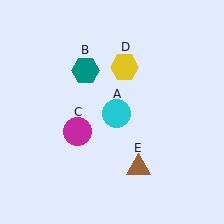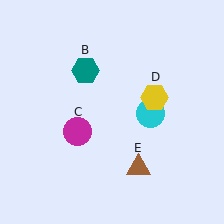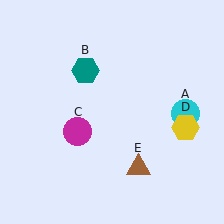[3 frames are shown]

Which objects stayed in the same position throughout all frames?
Teal hexagon (object B) and magenta circle (object C) and brown triangle (object E) remained stationary.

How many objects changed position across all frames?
2 objects changed position: cyan circle (object A), yellow hexagon (object D).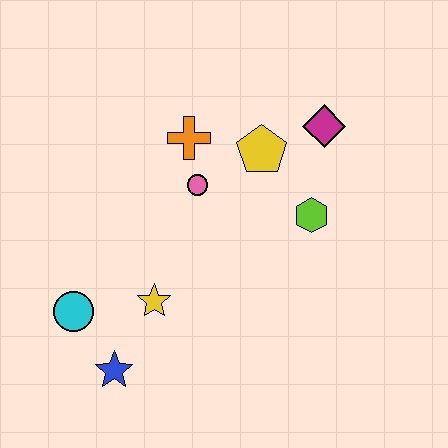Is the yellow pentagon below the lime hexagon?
No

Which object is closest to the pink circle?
The orange cross is closest to the pink circle.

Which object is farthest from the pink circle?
The blue star is farthest from the pink circle.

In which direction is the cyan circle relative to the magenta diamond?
The cyan circle is to the left of the magenta diamond.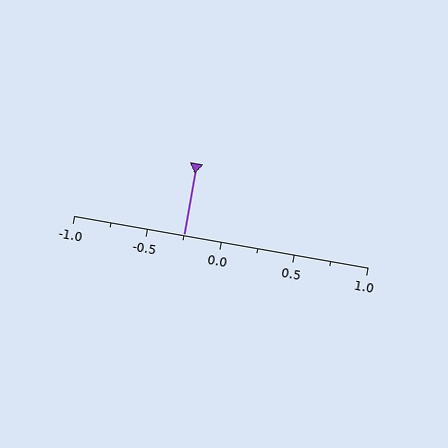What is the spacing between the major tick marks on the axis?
The major ticks are spaced 0.5 apart.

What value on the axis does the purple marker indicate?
The marker indicates approximately -0.25.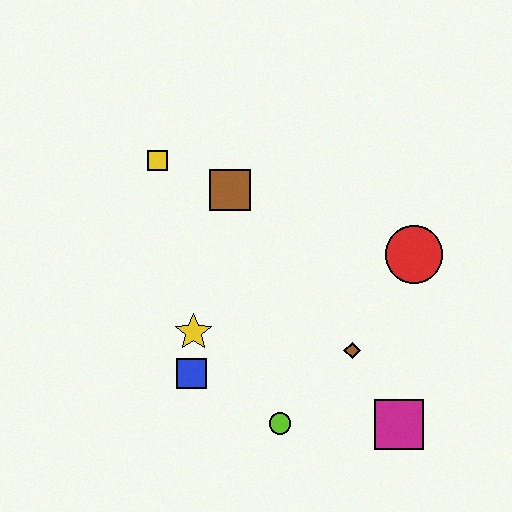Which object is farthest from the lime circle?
The yellow square is farthest from the lime circle.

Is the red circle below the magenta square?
No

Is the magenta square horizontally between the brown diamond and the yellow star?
No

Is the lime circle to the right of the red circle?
No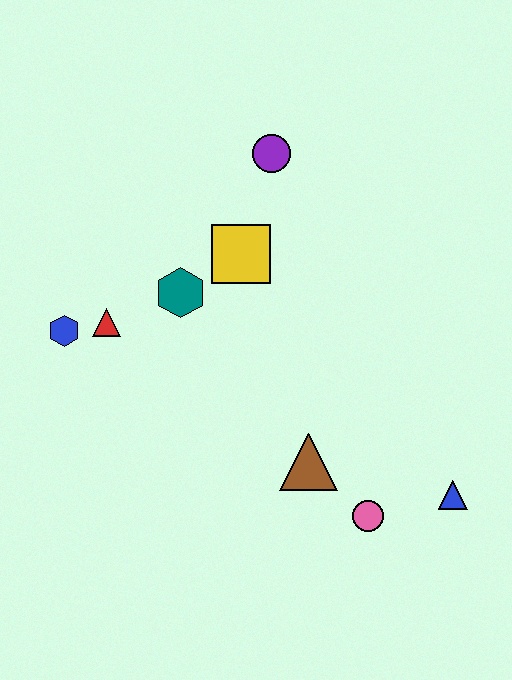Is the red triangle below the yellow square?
Yes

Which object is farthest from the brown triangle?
The purple circle is farthest from the brown triangle.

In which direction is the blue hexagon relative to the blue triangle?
The blue hexagon is to the left of the blue triangle.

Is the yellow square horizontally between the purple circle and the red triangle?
Yes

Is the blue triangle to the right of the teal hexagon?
Yes